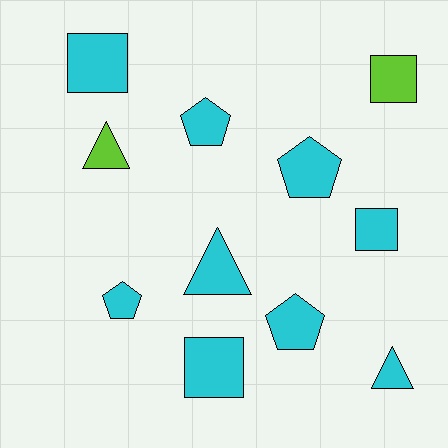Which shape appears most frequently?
Square, with 4 objects.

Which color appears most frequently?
Cyan, with 9 objects.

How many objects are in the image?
There are 11 objects.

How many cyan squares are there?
There are 3 cyan squares.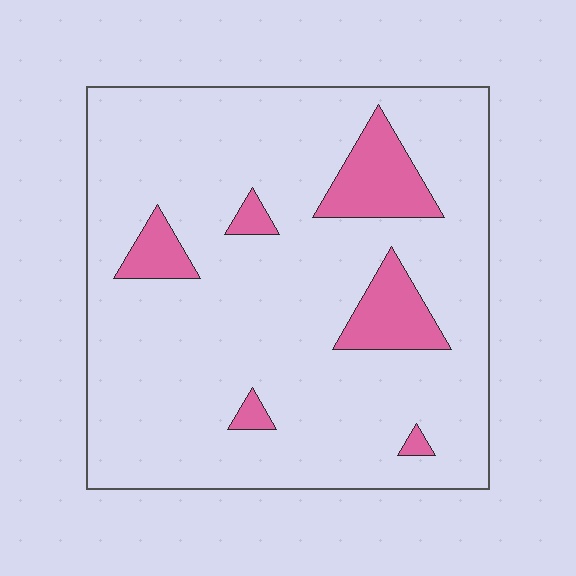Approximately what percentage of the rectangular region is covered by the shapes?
Approximately 10%.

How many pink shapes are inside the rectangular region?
6.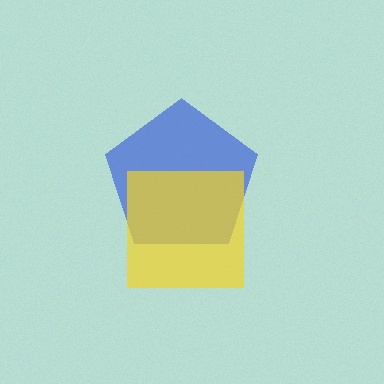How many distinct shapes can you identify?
There are 2 distinct shapes: a blue pentagon, a yellow square.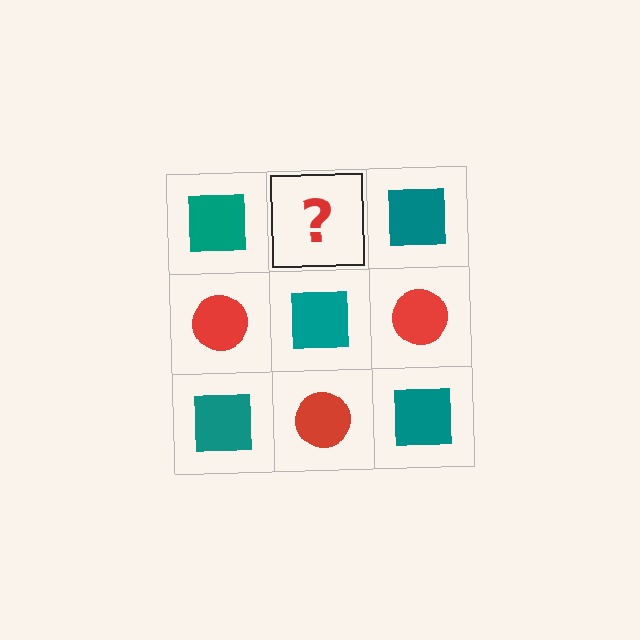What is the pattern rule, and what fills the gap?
The rule is that it alternates teal square and red circle in a checkerboard pattern. The gap should be filled with a red circle.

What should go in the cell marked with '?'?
The missing cell should contain a red circle.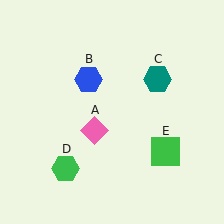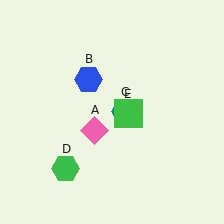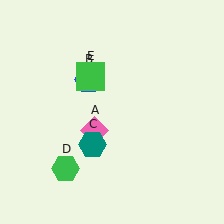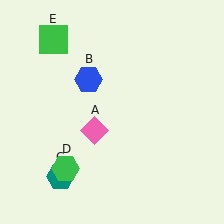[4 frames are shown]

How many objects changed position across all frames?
2 objects changed position: teal hexagon (object C), green square (object E).